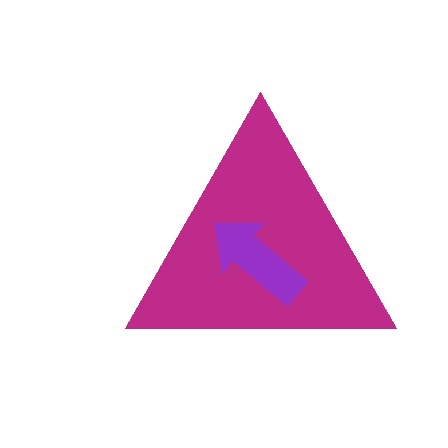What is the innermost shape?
The purple arrow.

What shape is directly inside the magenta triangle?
The purple arrow.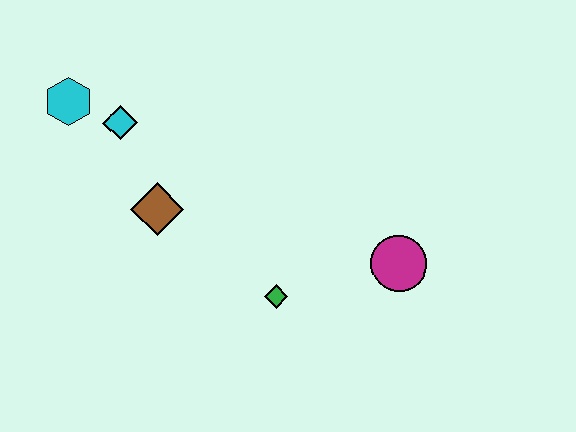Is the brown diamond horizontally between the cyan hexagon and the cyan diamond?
No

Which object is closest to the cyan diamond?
The cyan hexagon is closest to the cyan diamond.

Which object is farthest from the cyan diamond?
The magenta circle is farthest from the cyan diamond.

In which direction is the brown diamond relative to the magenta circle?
The brown diamond is to the left of the magenta circle.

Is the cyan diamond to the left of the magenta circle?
Yes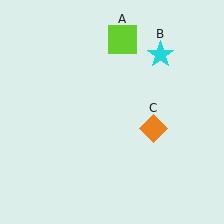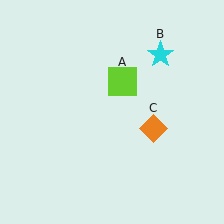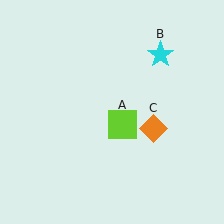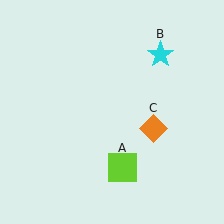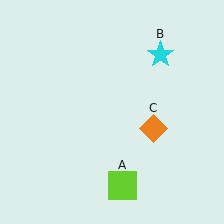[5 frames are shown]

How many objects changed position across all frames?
1 object changed position: lime square (object A).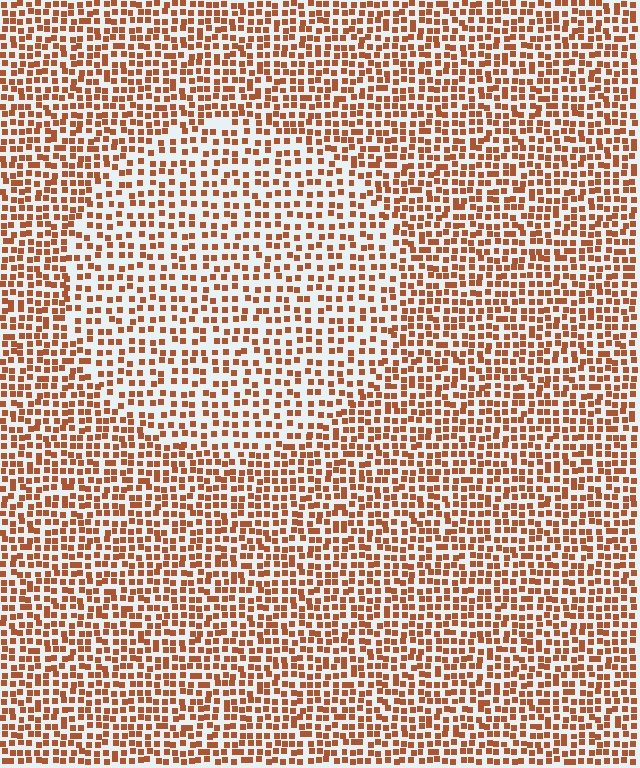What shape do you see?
I see a circle.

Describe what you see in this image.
The image contains small brown elements arranged at two different densities. A circle-shaped region is visible where the elements are less densely packed than the surrounding area.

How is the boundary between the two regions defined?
The boundary is defined by a change in element density (approximately 1.5x ratio). All elements are the same color, size, and shape.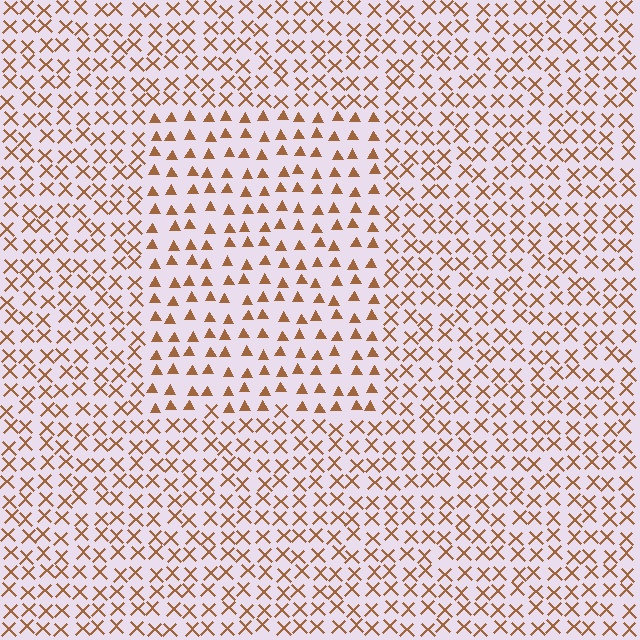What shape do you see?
I see a rectangle.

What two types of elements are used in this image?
The image uses triangles inside the rectangle region and X marks outside it.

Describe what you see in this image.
The image is filled with small brown elements arranged in a uniform grid. A rectangle-shaped region contains triangles, while the surrounding area contains X marks. The boundary is defined purely by the change in element shape.